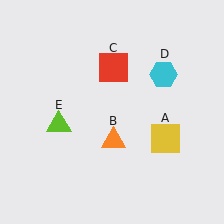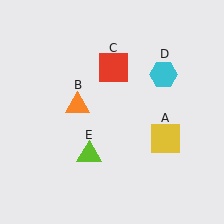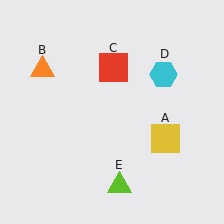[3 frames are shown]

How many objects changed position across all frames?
2 objects changed position: orange triangle (object B), lime triangle (object E).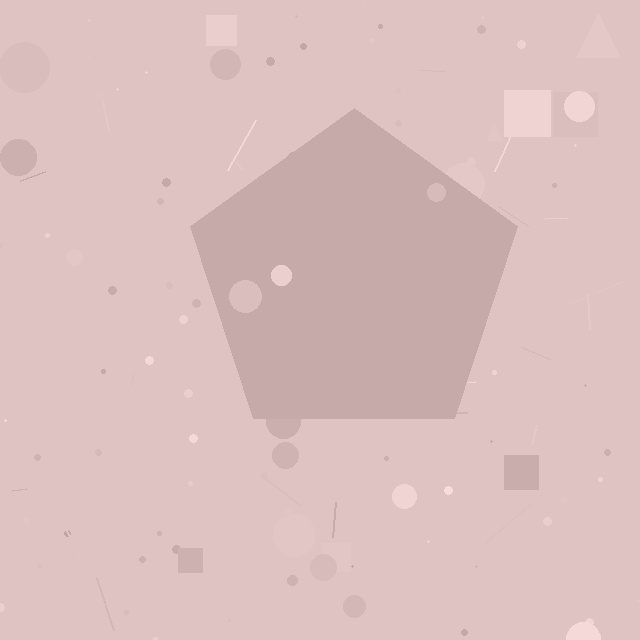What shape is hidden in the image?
A pentagon is hidden in the image.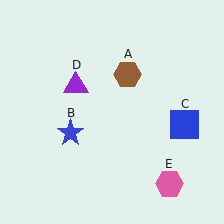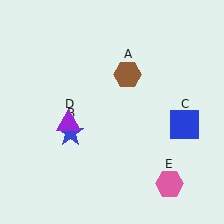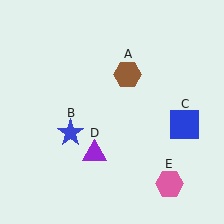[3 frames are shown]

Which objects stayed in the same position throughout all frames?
Brown hexagon (object A) and blue star (object B) and blue square (object C) and pink hexagon (object E) remained stationary.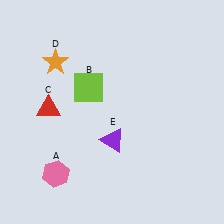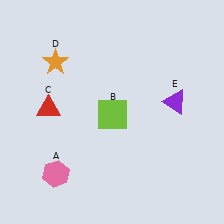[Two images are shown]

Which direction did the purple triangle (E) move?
The purple triangle (E) moved right.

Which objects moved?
The objects that moved are: the lime square (B), the purple triangle (E).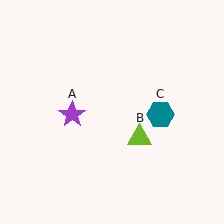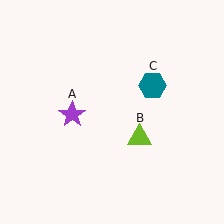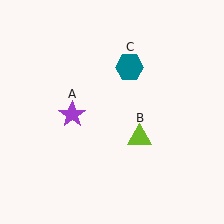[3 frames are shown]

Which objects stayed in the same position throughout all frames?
Purple star (object A) and lime triangle (object B) remained stationary.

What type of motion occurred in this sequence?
The teal hexagon (object C) rotated counterclockwise around the center of the scene.